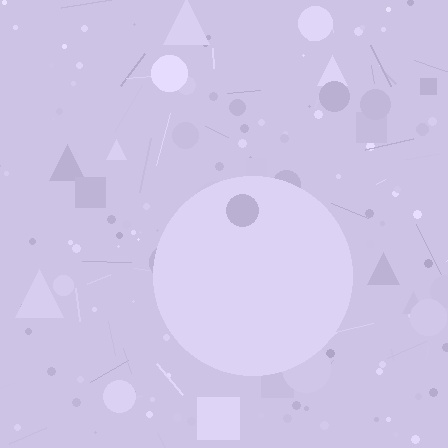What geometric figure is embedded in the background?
A circle is embedded in the background.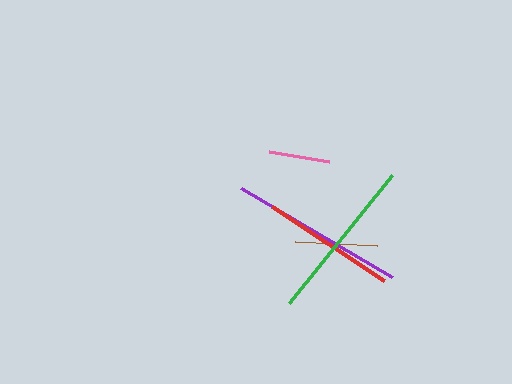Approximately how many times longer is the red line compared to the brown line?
The red line is approximately 1.6 times the length of the brown line.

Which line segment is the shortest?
The pink line is the shortest at approximately 61 pixels.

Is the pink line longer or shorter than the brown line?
The brown line is longer than the pink line.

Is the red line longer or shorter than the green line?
The green line is longer than the red line.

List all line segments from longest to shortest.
From longest to shortest: purple, green, red, brown, pink.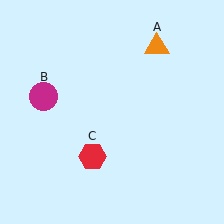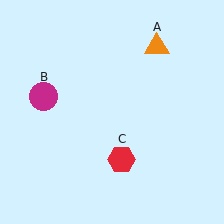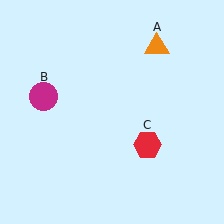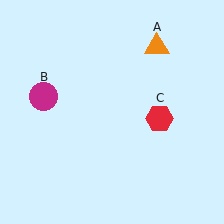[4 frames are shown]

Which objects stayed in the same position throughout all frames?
Orange triangle (object A) and magenta circle (object B) remained stationary.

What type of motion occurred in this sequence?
The red hexagon (object C) rotated counterclockwise around the center of the scene.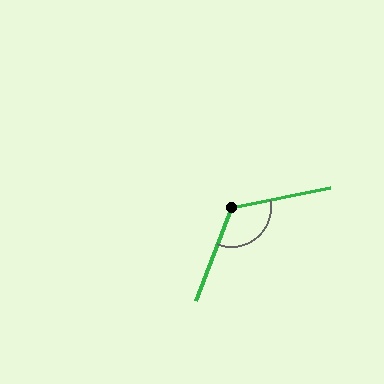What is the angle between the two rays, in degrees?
Approximately 122 degrees.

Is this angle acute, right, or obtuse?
It is obtuse.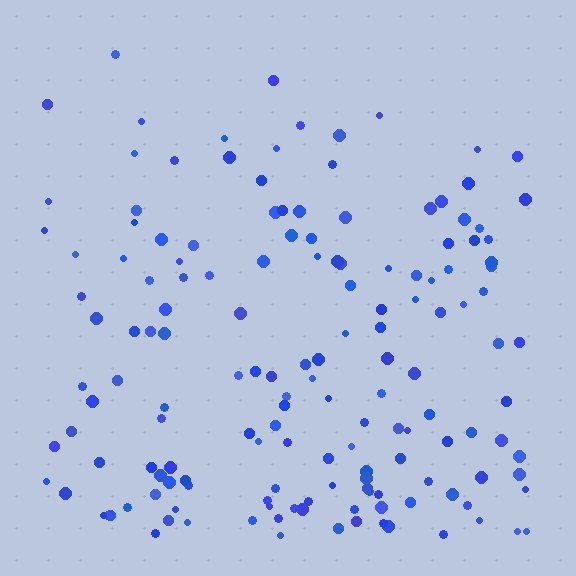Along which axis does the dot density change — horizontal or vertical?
Vertical.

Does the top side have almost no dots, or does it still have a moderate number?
Still a moderate number, just noticeably fewer than the bottom.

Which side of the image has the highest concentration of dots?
The bottom.